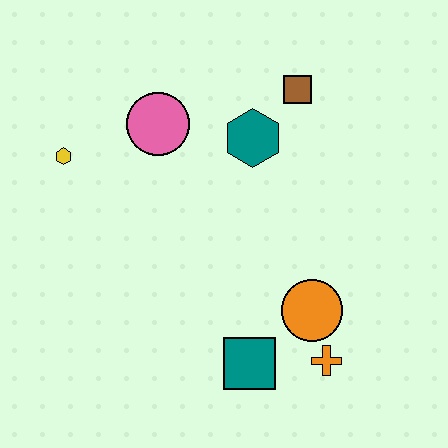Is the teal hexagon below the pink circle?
Yes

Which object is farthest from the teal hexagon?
The orange cross is farthest from the teal hexagon.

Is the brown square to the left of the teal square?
No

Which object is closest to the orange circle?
The orange cross is closest to the orange circle.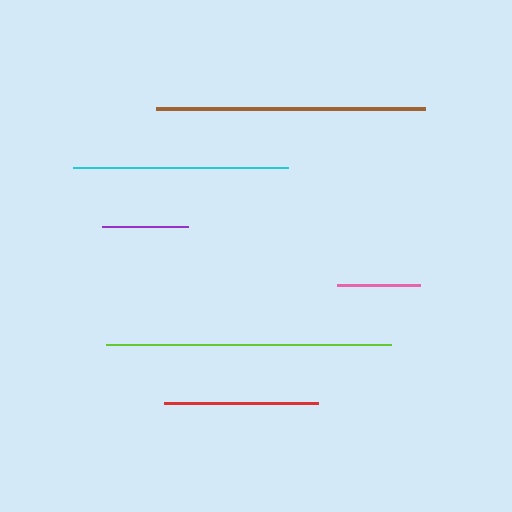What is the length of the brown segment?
The brown segment is approximately 269 pixels long.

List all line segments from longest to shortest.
From longest to shortest: lime, brown, cyan, red, purple, pink.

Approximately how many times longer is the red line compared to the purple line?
The red line is approximately 1.8 times the length of the purple line.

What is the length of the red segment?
The red segment is approximately 155 pixels long.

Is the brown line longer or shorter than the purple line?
The brown line is longer than the purple line.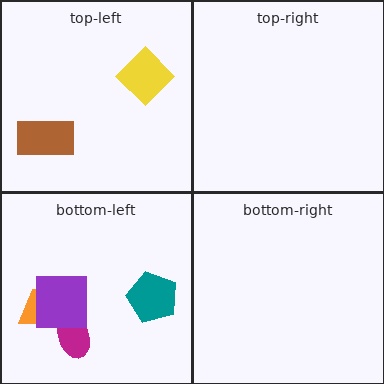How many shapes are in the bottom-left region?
4.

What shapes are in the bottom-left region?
The orange trapezoid, the magenta ellipse, the teal pentagon, the purple square.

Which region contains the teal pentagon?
The bottom-left region.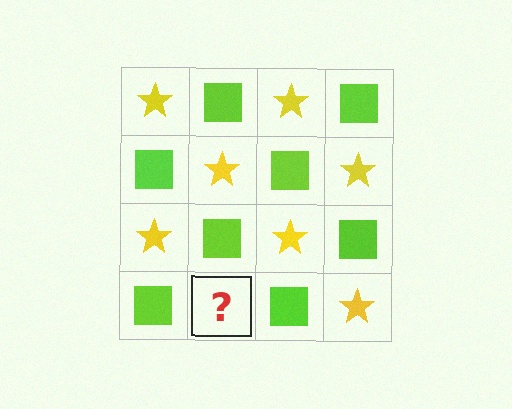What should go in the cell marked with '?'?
The missing cell should contain a yellow star.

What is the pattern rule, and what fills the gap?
The rule is that it alternates yellow star and lime square in a checkerboard pattern. The gap should be filled with a yellow star.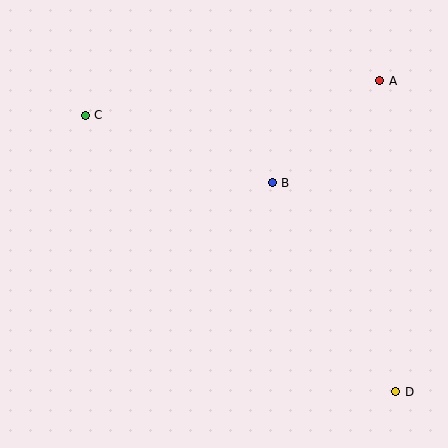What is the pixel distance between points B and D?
The distance between B and D is 243 pixels.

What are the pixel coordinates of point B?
Point B is at (272, 183).